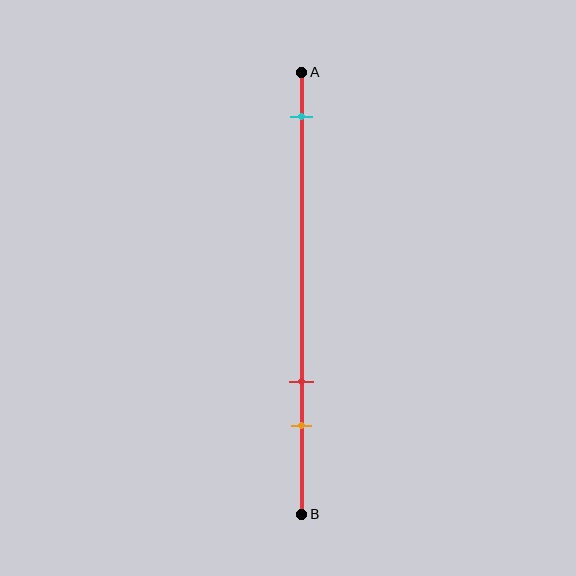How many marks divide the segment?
There are 3 marks dividing the segment.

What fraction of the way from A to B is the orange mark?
The orange mark is approximately 80% (0.8) of the way from A to B.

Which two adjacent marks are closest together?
The red and orange marks are the closest adjacent pair.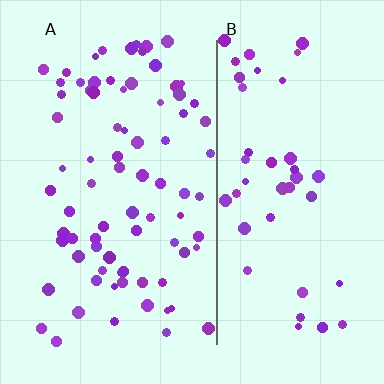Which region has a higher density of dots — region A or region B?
A (the left).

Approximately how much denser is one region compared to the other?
Approximately 1.9× — region A over region B.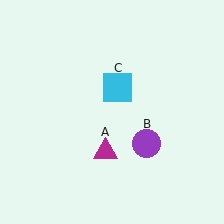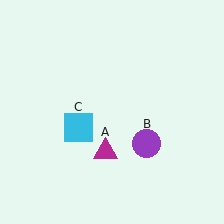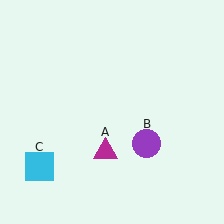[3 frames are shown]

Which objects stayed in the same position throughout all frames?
Magenta triangle (object A) and purple circle (object B) remained stationary.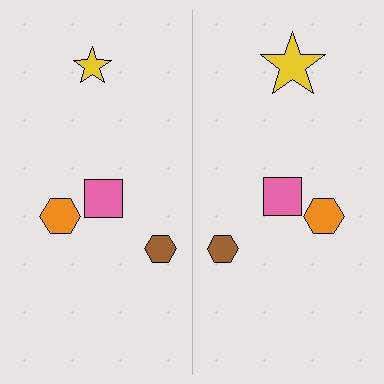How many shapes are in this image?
There are 8 shapes in this image.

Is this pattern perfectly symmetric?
No, the pattern is not perfectly symmetric. The yellow star on the right side has a different size than its mirror counterpart.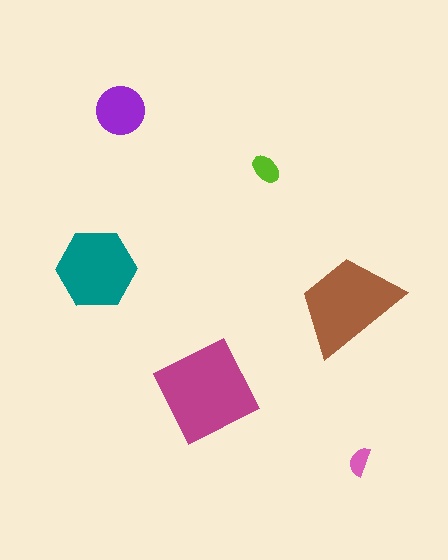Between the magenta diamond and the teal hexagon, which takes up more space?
The magenta diamond.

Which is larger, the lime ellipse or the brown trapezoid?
The brown trapezoid.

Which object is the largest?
The magenta diamond.